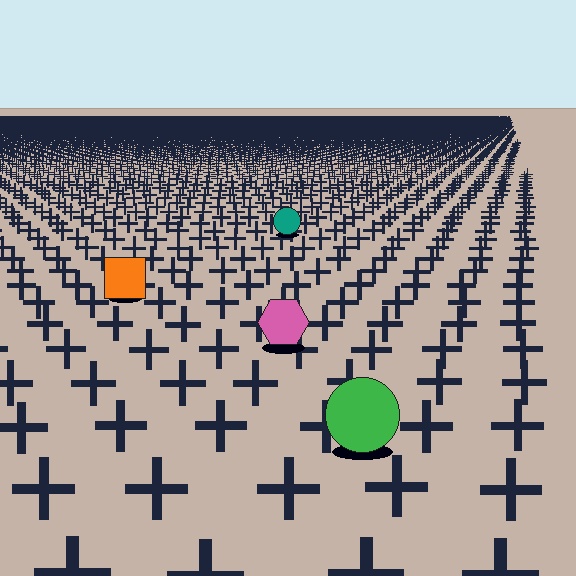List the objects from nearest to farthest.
From nearest to farthest: the green circle, the pink hexagon, the orange square, the teal circle.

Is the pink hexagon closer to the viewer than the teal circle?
Yes. The pink hexagon is closer — you can tell from the texture gradient: the ground texture is coarser near it.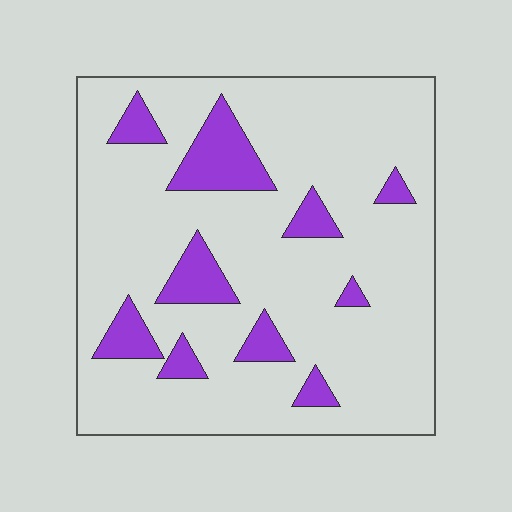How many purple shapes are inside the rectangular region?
10.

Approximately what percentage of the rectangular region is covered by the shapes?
Approximately 15%.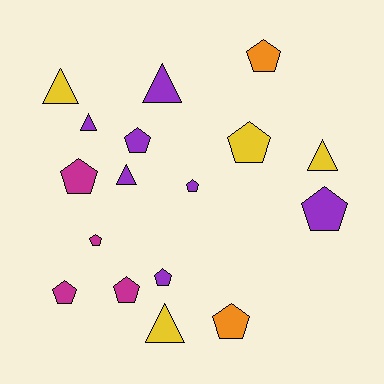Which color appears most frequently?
Purple, with 7 objects.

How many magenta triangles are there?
There are no magenta triangles.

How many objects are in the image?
There are 17 objects.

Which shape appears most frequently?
Pentagon, with 11 objects.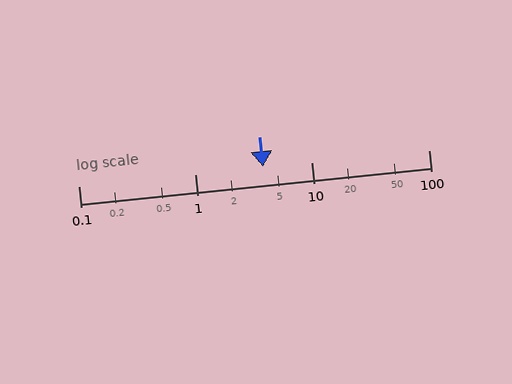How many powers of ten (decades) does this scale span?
The scale spans 3 decades, from 0.1 to 100.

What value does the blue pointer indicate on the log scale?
The pointer indicates approximately 3.8.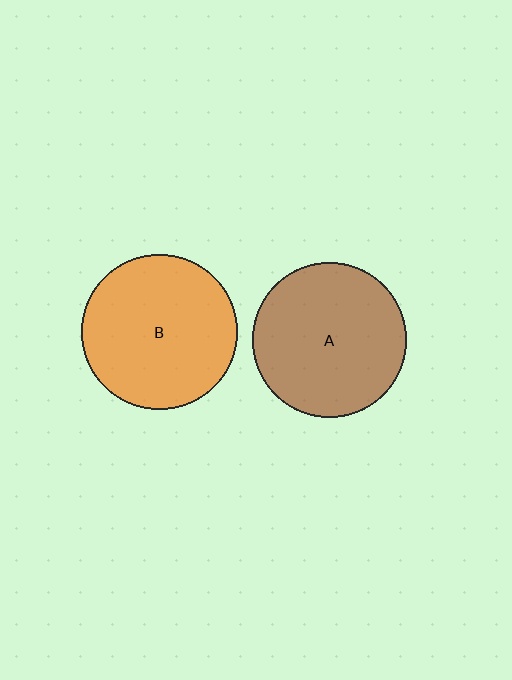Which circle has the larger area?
Circle B (orange).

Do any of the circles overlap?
No, none of the circles overlap.